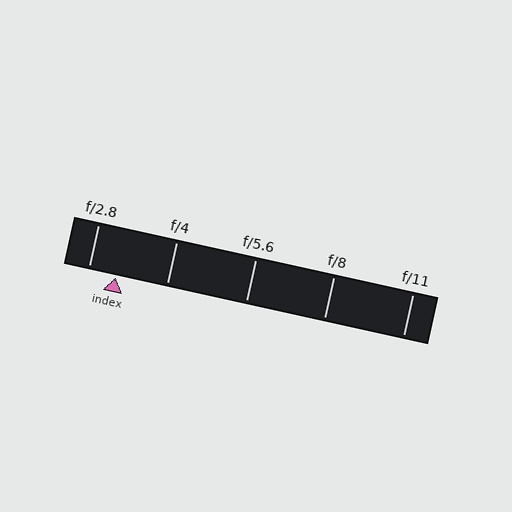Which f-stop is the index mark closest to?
The index mark is closest to f/2.8.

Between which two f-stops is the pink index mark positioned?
The index mark is between f/2.8 and f/4.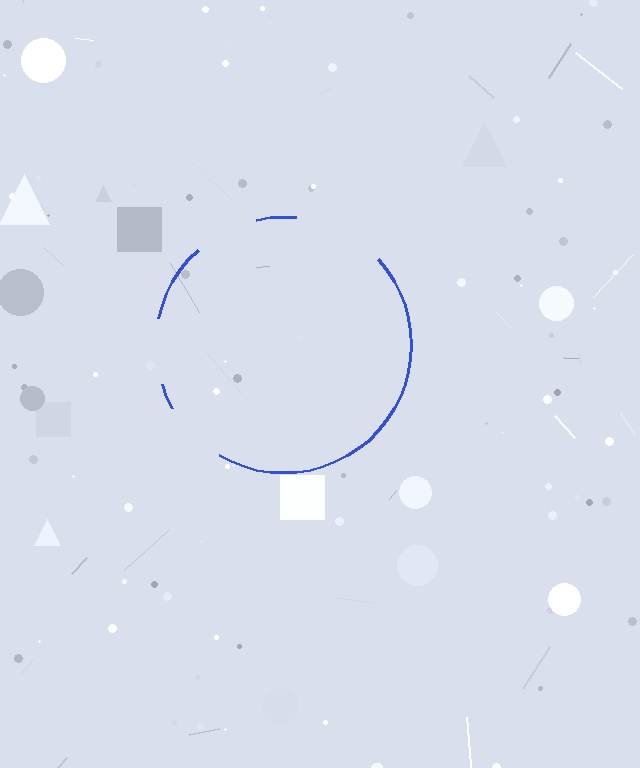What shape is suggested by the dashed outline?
The dashed outline suggests a circle.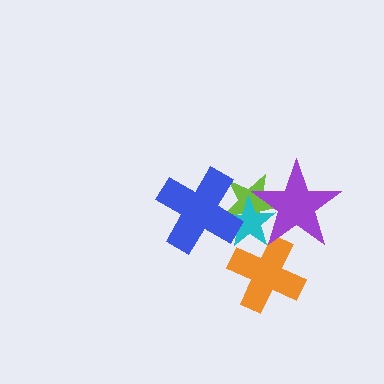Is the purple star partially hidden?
No, no other shape covers it.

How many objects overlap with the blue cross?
2 objects overlap with the blue cross.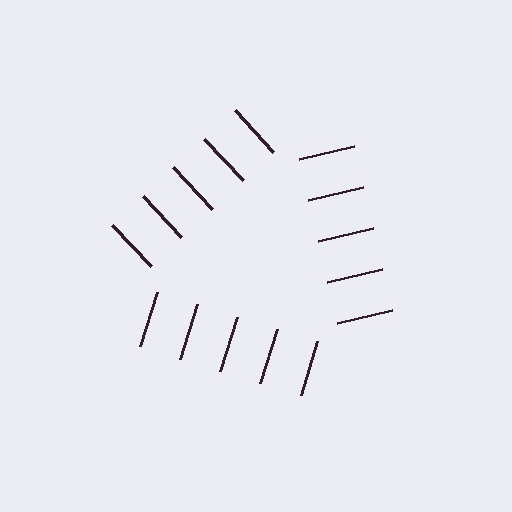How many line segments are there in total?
15 — 5 along each of the 3 edges.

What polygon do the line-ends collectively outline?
An illusory triangle — the line segments terminate on its edges but no continuous stroke is drawn.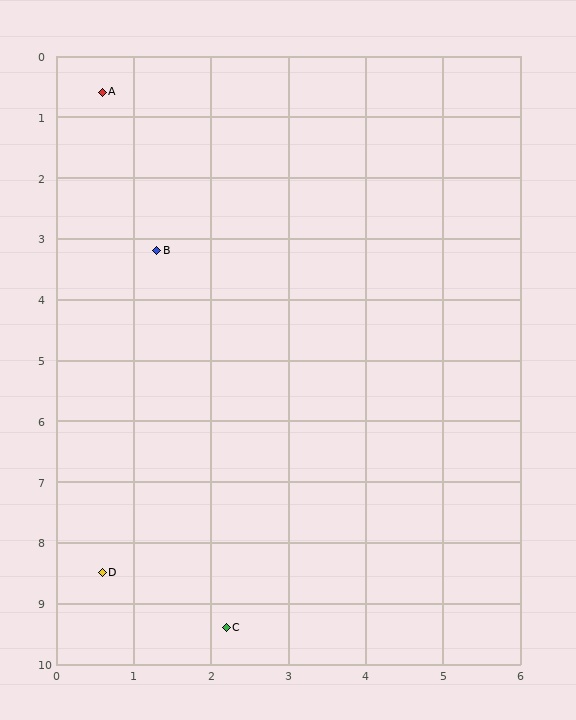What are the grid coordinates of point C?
Point C is at approximately (2.2, 9.4).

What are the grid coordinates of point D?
Point D is at approximately (0.6, 8.5).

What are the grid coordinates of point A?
Point A is at approximately (0.6, 0.6).